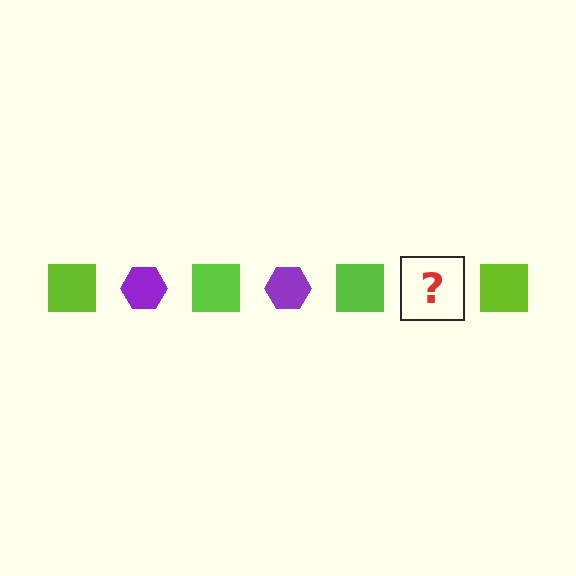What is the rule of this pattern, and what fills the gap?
The rule is that the pattern alternates between lime square and purple hexagon. The gap should be filled with a purple hexagon.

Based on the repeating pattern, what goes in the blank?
The blank should be a purple hexagon.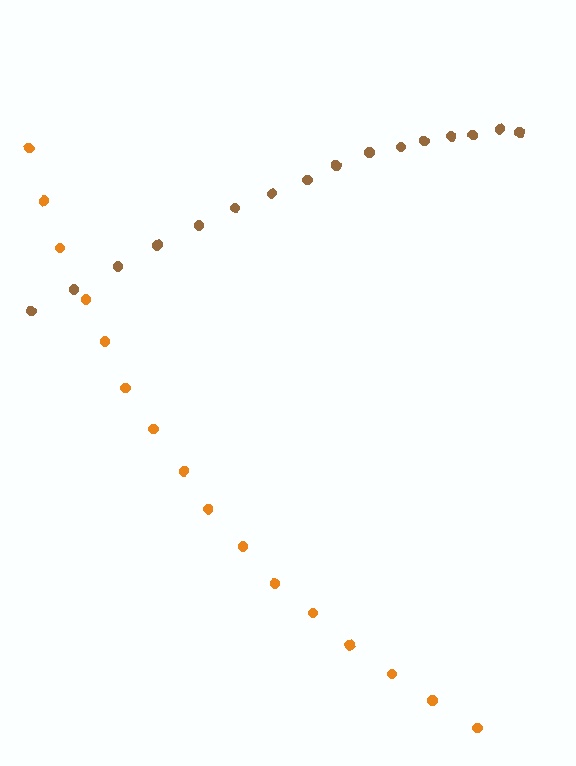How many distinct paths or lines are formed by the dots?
There are 2 distinct paths.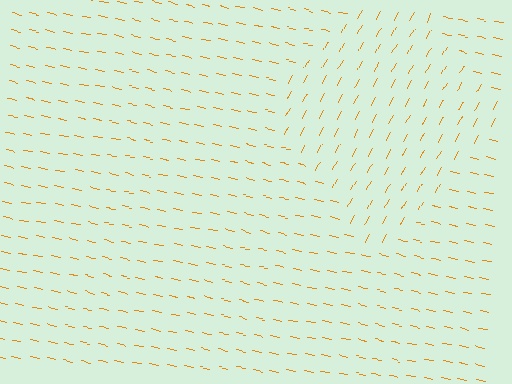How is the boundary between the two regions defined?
The boundary is defined purely by a change in line orientation (approximately 74 degrees difference). All lines are the same color and thickness.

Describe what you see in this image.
The image is filled with small orange line segments. A diamond region in the image has lines oriented differently from the surrounding lines, creating a visible texture boundary.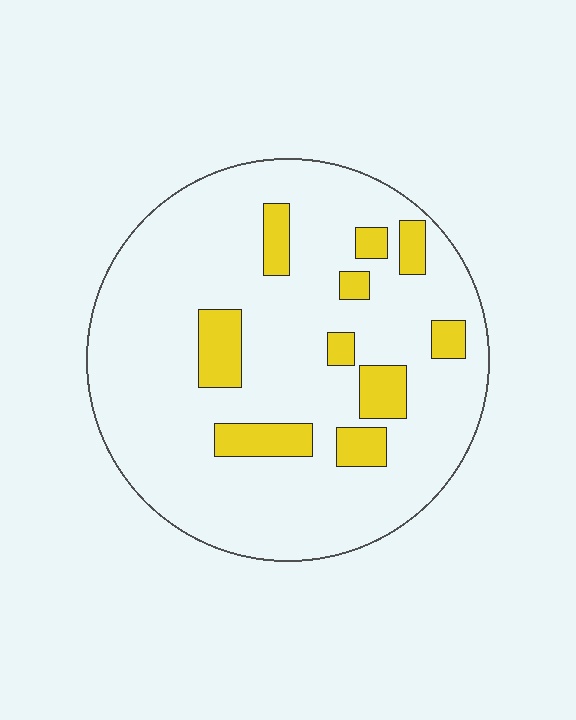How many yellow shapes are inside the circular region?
10.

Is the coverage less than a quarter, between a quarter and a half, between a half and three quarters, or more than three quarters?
Less than a quarter.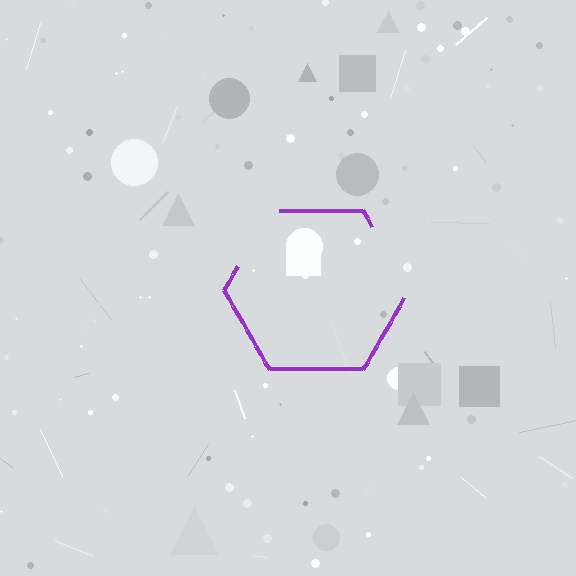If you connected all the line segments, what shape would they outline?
They would outline a hexagon.